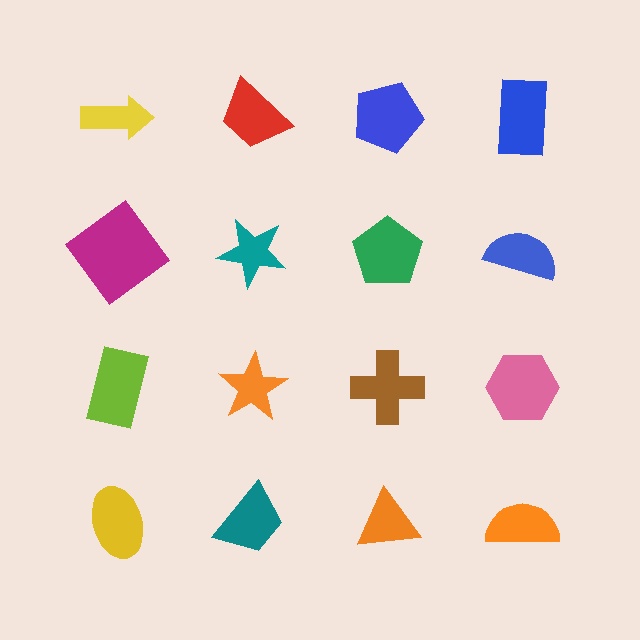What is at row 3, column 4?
A pink hexagon.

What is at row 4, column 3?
An orange triangle.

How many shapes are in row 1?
4 shapes.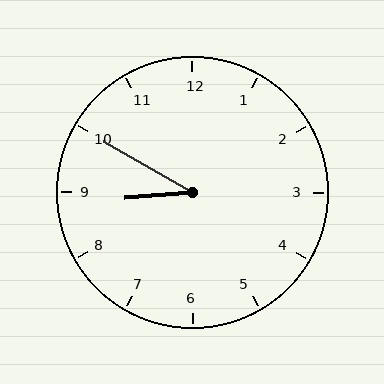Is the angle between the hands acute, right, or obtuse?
It is acute.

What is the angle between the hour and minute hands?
Approximately 35 degrees.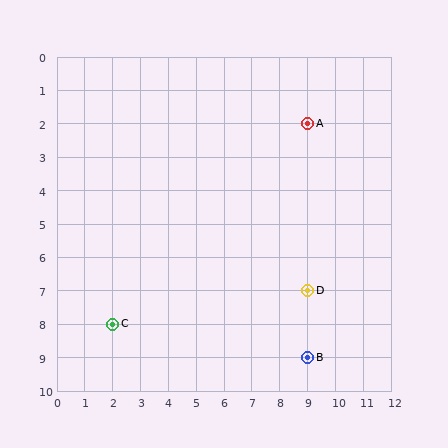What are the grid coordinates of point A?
Point A is at grid coordinates (9, 2).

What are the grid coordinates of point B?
Point B is at grid coordinates (9, 9).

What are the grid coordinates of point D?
Point D is at grid coordinates (9, 7).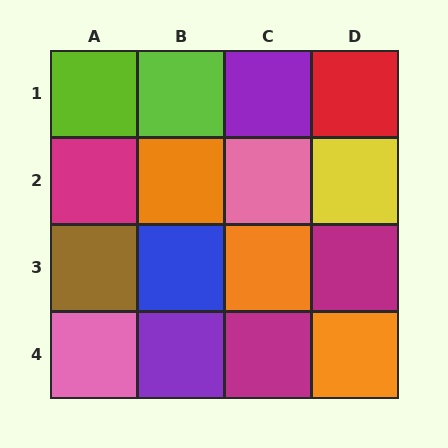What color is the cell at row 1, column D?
Red.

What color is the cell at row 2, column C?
Pink.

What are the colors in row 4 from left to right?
Pink, purple, magenta, orange.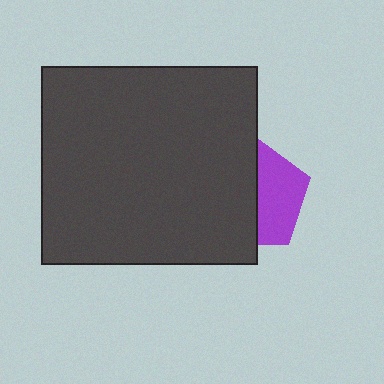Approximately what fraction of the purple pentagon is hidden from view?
Roughly 55% of the purple pentagon is hidden behind the dark gray rectangle.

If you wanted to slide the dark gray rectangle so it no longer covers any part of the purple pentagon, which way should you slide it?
Slide it left — that is the most direct way to separate the two shapes.